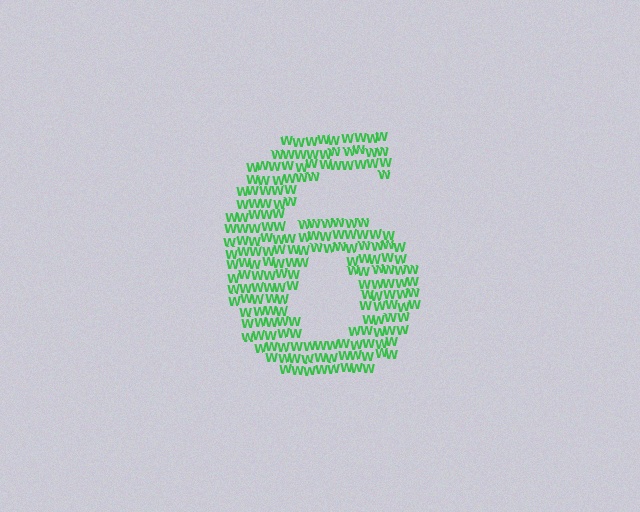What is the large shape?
The large shape is the digit 6.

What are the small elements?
The small elements are letter W's.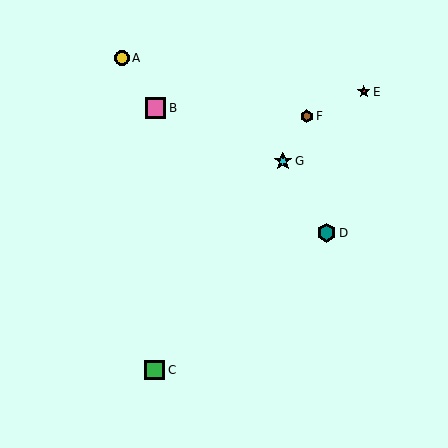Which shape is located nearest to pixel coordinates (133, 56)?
The yellow circle (labeled A) at (122, 58) is nearest to that location.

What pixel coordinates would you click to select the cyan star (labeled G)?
Click at (283, 161) to select the cyan star G.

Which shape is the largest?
The pink square (labeled B) is the largest.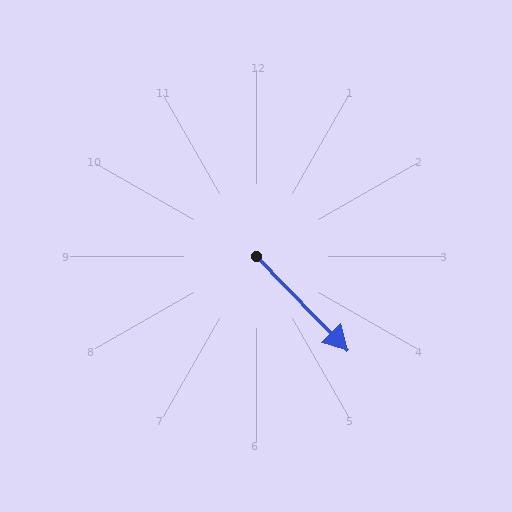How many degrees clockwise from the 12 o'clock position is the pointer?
Approximately 136 degrees.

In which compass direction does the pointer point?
Southeast.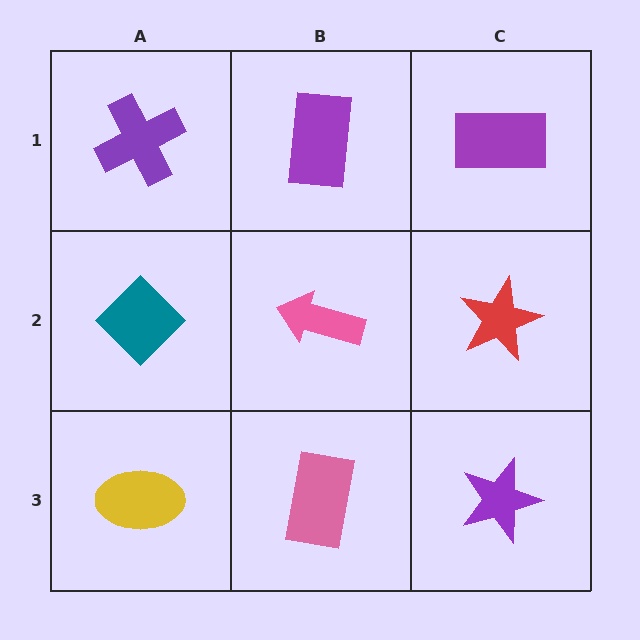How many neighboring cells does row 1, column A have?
2.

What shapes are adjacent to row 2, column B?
A purple rectangle (row 1, column B), a pink rectangle (row 3, column B), a teal diamond (row 2, column A), a red star (row 2, column C).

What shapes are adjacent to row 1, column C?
A red star (row 2, column C), a purple rectangle (row 1, column B).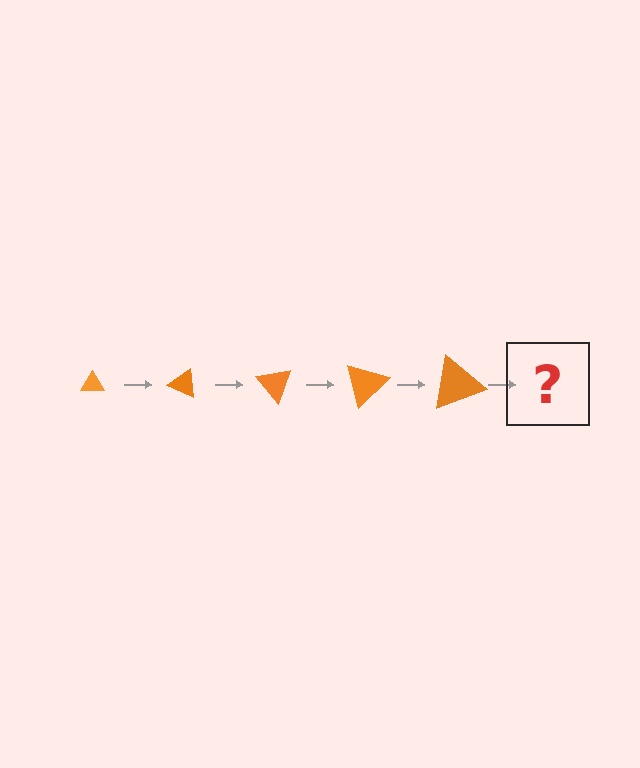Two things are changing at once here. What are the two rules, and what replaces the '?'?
The two rules are that the triangle grows larger each step and it rotates 25 degrees each step. The '?' should be a triangle, larger than the previous one and rotated 125 degrees from the start.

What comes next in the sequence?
The next element should be a triangle, larger than the previous one and rotated 125 degrees from the start.